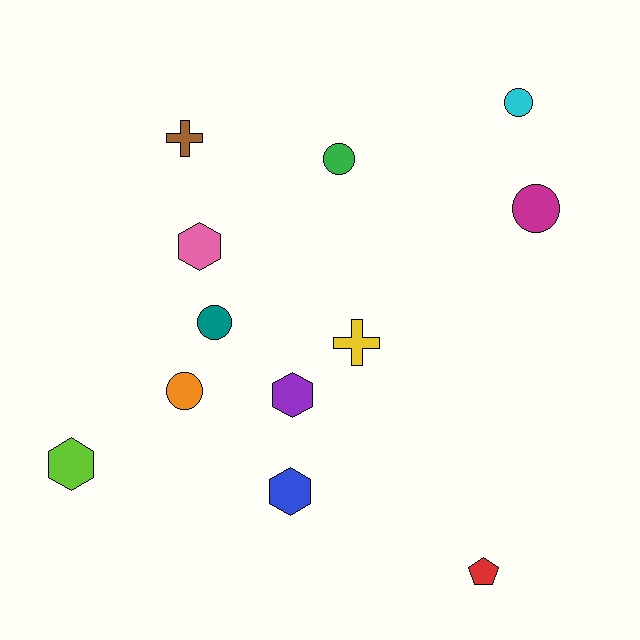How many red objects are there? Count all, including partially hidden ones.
There is 1 red object.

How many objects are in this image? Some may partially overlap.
There are 12 objects.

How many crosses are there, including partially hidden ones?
There are 2 crosses.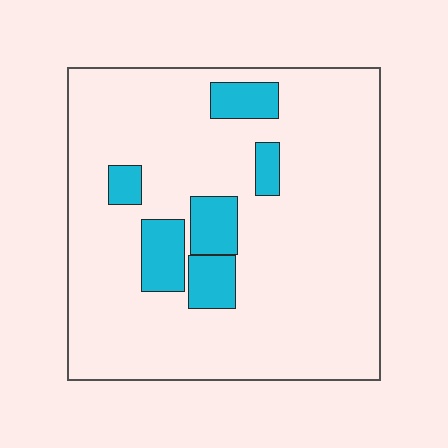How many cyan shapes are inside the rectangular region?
6.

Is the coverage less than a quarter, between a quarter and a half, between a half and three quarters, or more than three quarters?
Less than a quarter.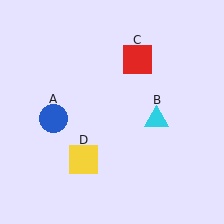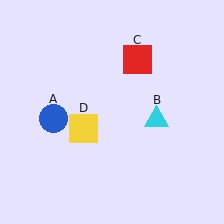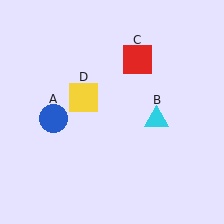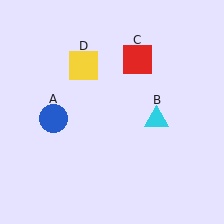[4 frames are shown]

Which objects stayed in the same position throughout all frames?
Blue circle (object A) and cyan triangle (object B) and red square (object C) remained stationary.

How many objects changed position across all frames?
1 object changed position: yellow square (object D).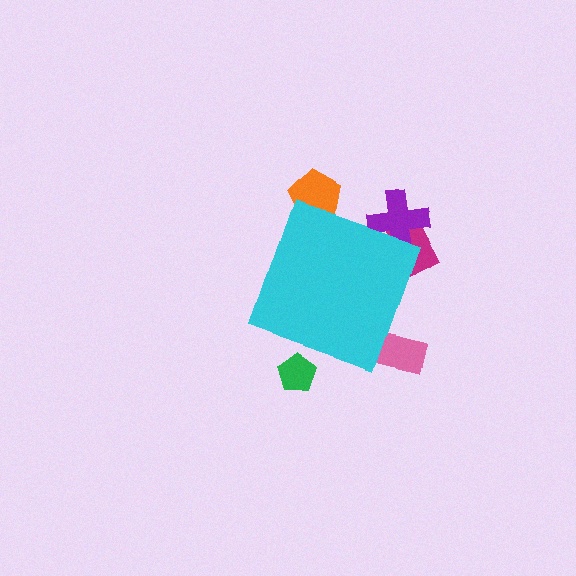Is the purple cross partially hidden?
Yes, the purple cross is partially hidden behind the cyan diamond.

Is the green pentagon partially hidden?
Yes, the green pentagon is partially hidden behind the cyan diamond.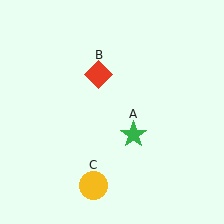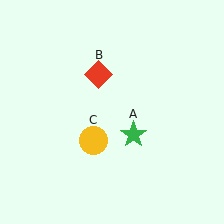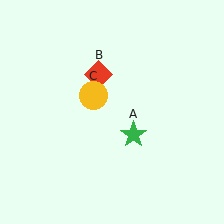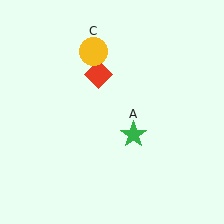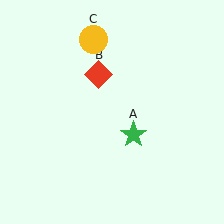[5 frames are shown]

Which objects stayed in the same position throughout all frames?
Green star (object A) and red diamond (object B) remained stationary.